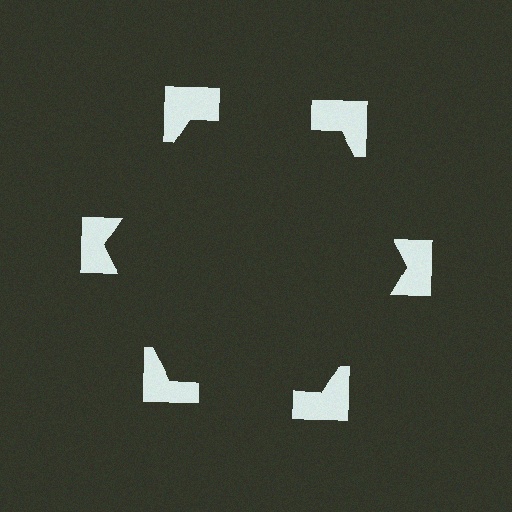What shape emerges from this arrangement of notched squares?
An illusory hexagon — its edges are inferred from the aligned wedge cuts in the notched squares, not physically drawn.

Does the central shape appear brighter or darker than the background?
It typically appears slightly darker than the background, even though no actual brightness change is drawn.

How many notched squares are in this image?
There are 6 — one at each vertex of the illusory hexagon.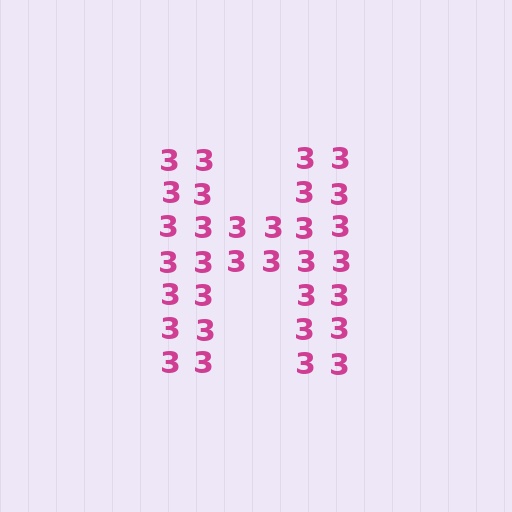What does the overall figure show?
The overall figure shows the letter H.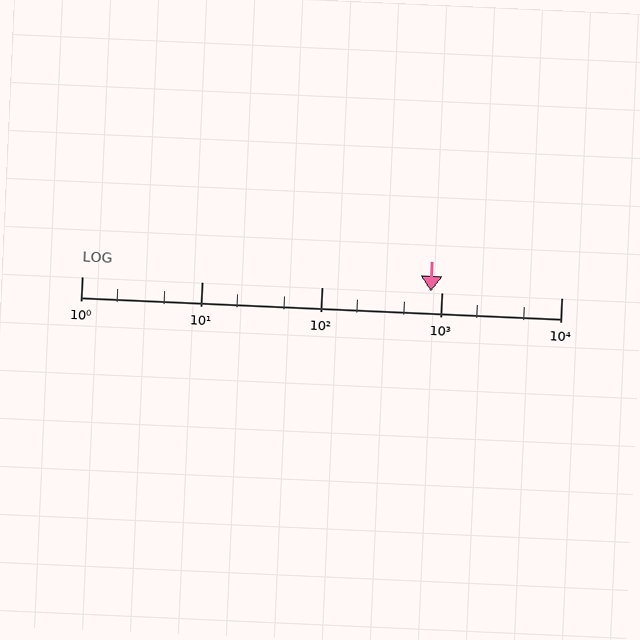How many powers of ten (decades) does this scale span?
The scale spans 4 decades, from 1 to 10000.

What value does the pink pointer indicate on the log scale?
The pointer indicates approximately 810.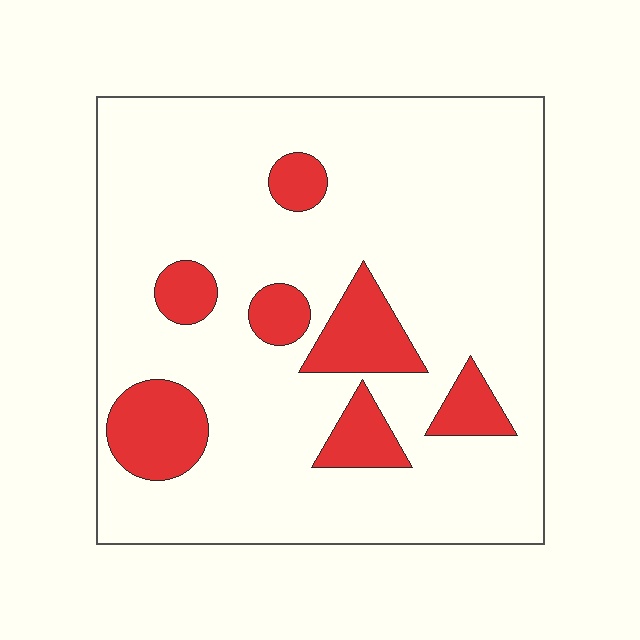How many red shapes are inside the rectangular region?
7.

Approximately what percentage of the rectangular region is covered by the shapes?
Approximately 15%.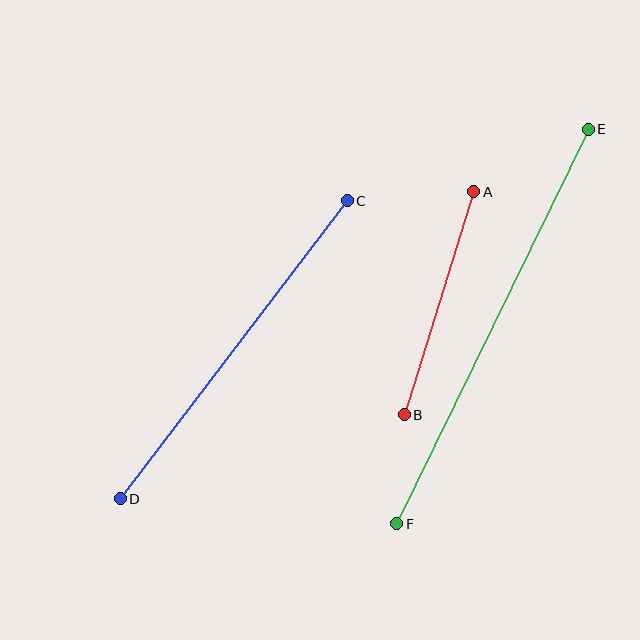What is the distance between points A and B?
The distance is approximately 233 pixels.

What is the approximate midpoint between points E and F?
The midpoint is at approximately (493, 327) pixels.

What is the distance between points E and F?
The distance is approximately 439 pixels.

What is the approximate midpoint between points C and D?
The midpoint is at approximately (234, 350) pixels.